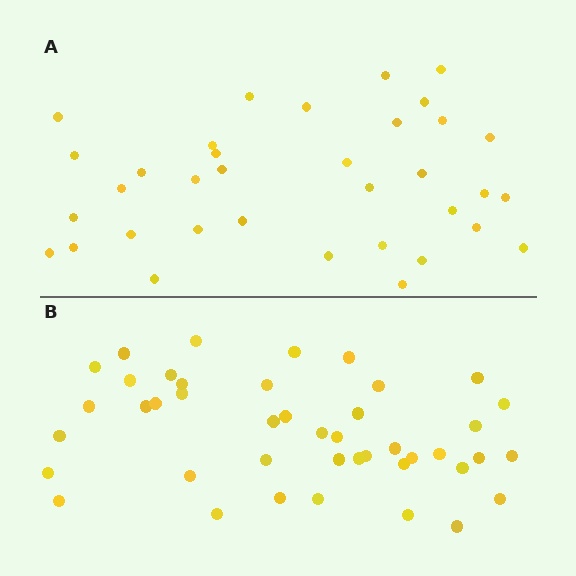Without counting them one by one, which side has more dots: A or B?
Region B (the bottom region) has more dots.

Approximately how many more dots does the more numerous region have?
Region B has roughly 8 or so more dots than region A.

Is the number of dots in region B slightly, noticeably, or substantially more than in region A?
Region B has only slightly more — the two regions are fairly close. The ratio is roughly 1.2 to 1.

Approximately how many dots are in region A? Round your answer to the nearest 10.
About 40 dots. (The exact count is 35, which rounds to 40.)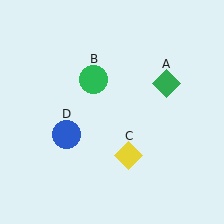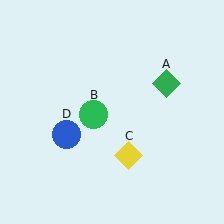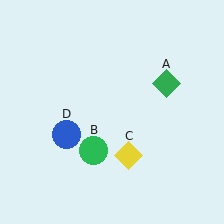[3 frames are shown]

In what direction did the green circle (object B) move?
The green circle (object B) moved down.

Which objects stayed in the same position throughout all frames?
Green diamond (object A) and yellow diamond (object C) and blue circle (object D) remained stationary.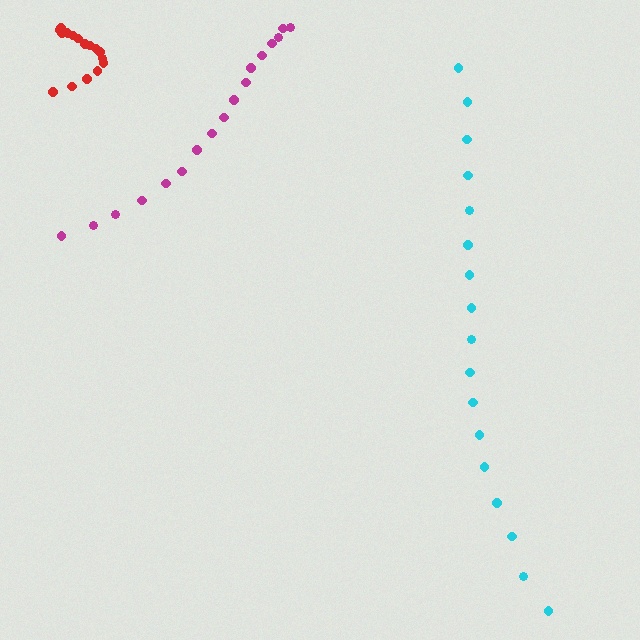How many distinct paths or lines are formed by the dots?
There are 3 distinct paths.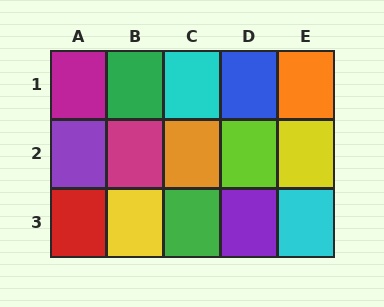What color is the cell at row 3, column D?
Purple.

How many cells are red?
1 cell is red.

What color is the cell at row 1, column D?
Blue.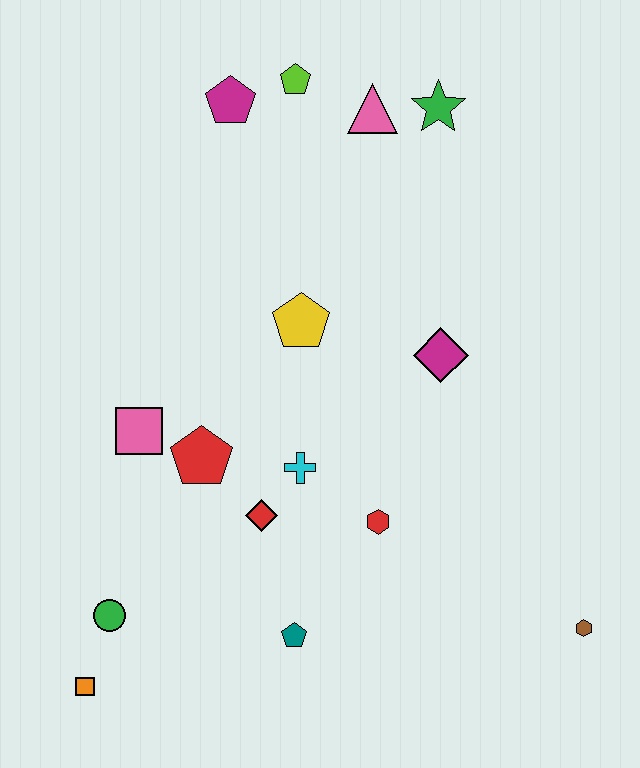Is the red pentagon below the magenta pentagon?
Yes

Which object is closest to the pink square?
The red pentagon is closest to the pink square.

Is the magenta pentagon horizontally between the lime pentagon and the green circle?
Yes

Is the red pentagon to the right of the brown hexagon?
No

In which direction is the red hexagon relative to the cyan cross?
The red hexagon is to the right of the cyan cross.